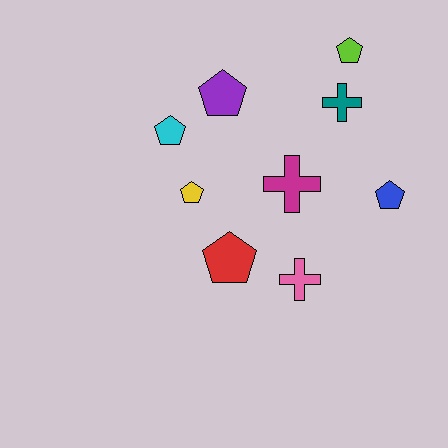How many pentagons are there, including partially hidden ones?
There are 6 pentagons.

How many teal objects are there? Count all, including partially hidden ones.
There is 1 teal object.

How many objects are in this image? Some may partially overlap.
There are 9 objects.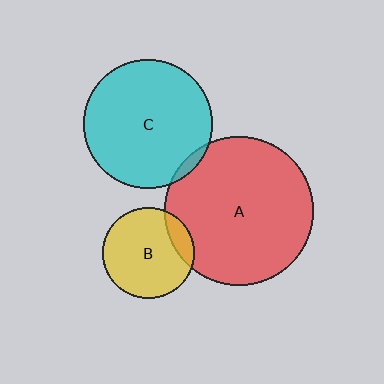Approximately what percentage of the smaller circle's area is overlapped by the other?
Approximately 15%.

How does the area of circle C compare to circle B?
Approximately 2.0 times.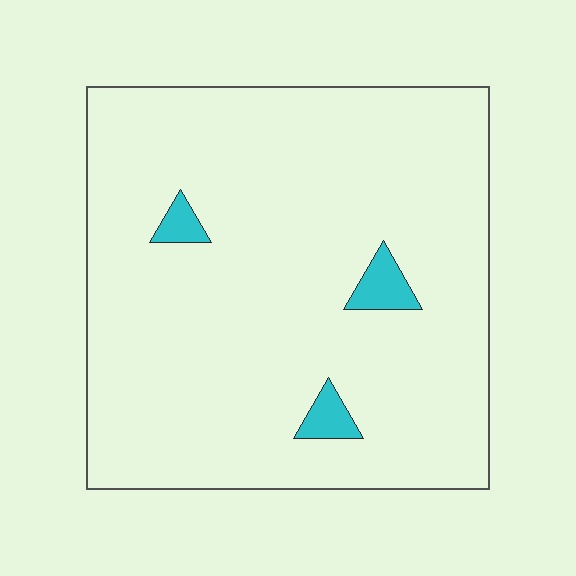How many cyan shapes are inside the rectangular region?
3.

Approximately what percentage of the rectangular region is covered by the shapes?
Approximately 5%.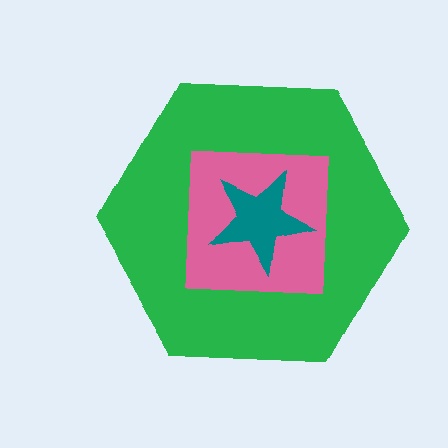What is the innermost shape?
The teal star.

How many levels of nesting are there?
3.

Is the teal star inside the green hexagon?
Yes.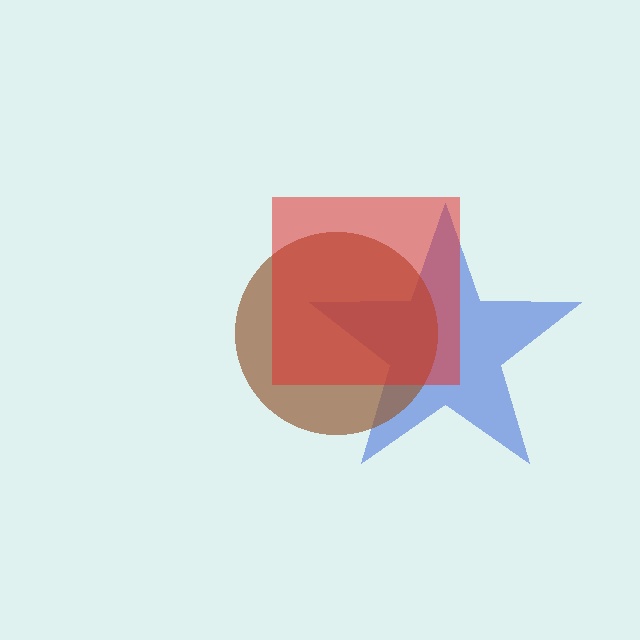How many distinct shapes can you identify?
There are 3 distinct shapes: a blue star, a brown circle, a red square.